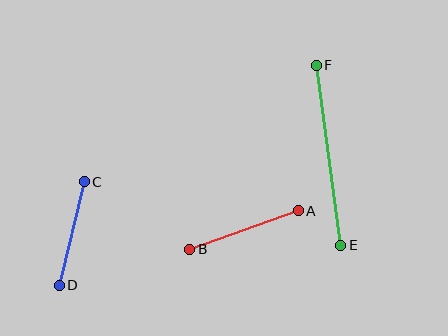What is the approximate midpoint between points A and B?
The midpoint is at approximately (244, 230) pixels.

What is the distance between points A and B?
The distance is approximately 115 pixels.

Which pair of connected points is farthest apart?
Points E and F are farthest apart.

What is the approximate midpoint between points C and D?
The midpoint is at approximately (72, 233) pixels.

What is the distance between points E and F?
The distance is approximately 181 pixels.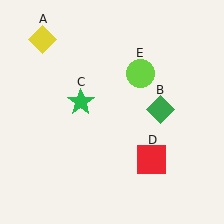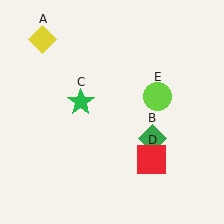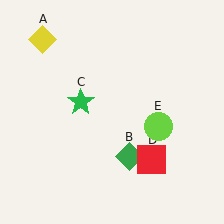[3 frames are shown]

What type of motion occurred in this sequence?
The green diamond (object B), lime circle (object E) rotated clockwise around the center of the scene.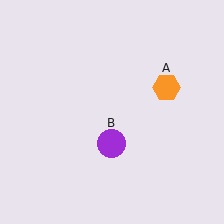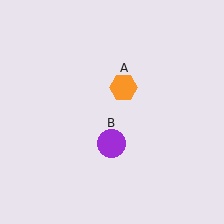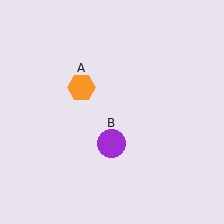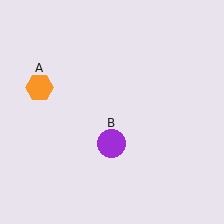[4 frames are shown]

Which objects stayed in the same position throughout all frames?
Purple circle (object B) remained stationary.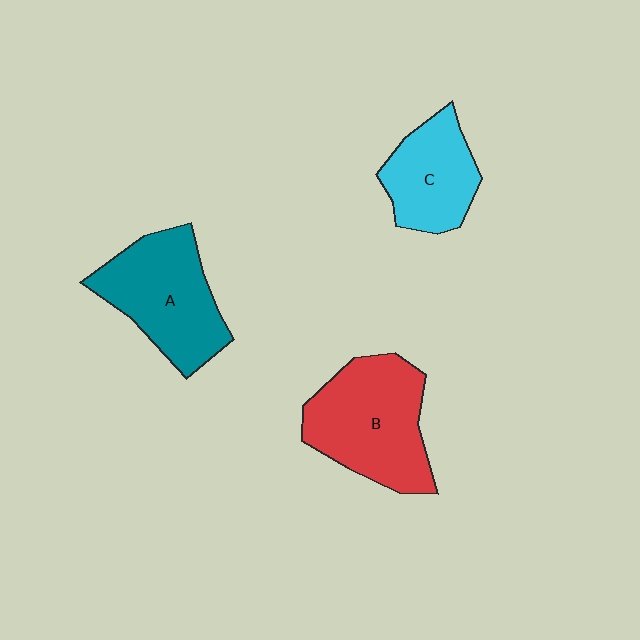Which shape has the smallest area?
Shape C (cyan).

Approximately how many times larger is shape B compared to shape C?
Approximately 1.5 times.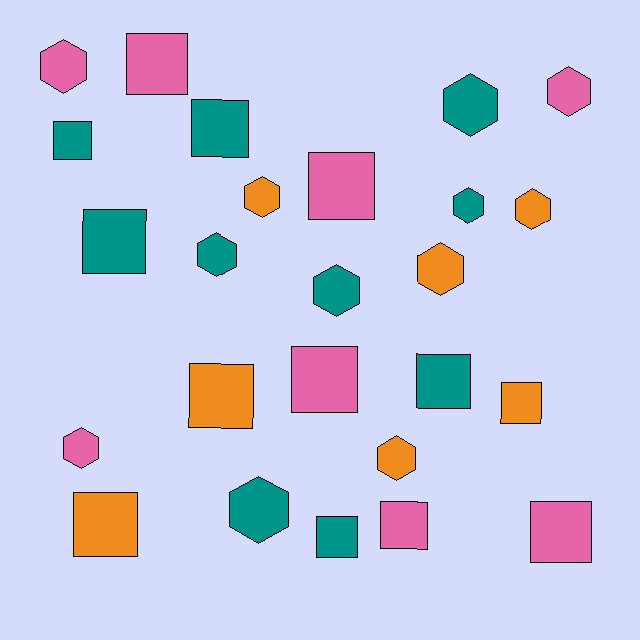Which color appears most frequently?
Teal, with 10 objects.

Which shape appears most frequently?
Square, with 13 objects.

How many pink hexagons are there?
There are 3 pink hexagons.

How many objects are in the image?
There are 25 objects.